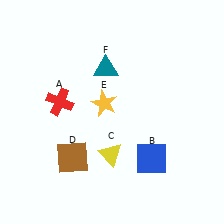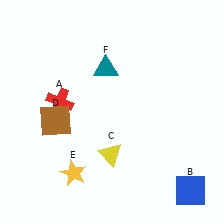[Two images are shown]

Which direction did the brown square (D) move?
The brown square (D) moved up.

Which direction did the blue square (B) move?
The blue square (B) moved right.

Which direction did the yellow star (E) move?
The yellow star (E) moved down.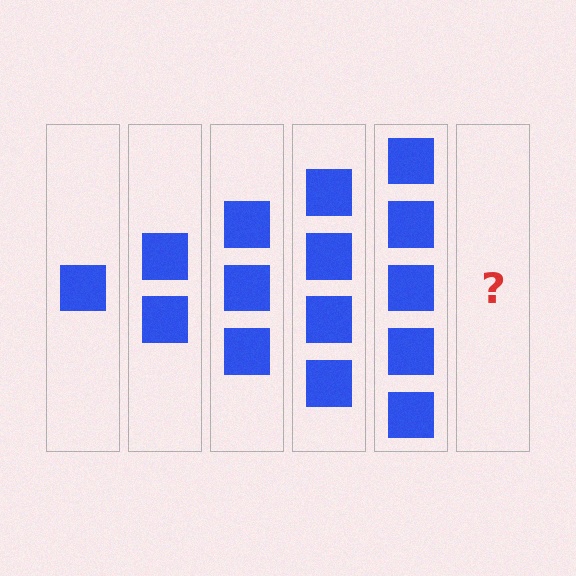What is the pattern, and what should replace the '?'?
The pattern is that each step adds one more square. The '?' should be 6 squares.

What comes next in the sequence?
The next element should be 6 squares.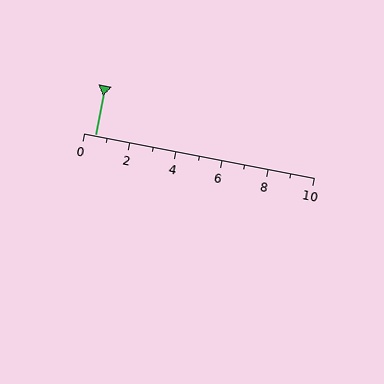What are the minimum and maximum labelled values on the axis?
The axis runs from 0 to 10.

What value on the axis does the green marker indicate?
The marker indicates approximately 0.5.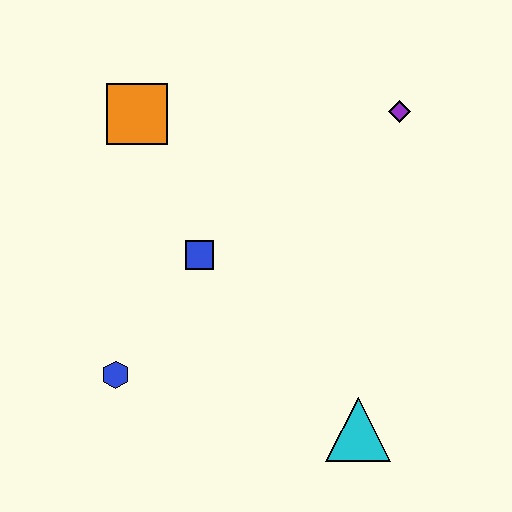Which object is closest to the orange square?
The blue square is closest to the orange square.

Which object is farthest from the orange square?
The cyan triangle is farthest from the orange square.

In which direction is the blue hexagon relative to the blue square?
The blue hexagon is below the blue square.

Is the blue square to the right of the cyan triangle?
No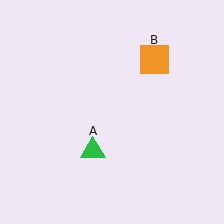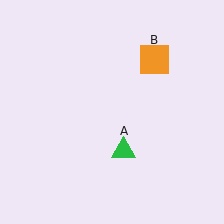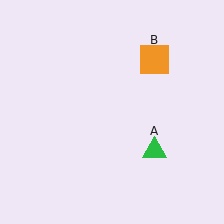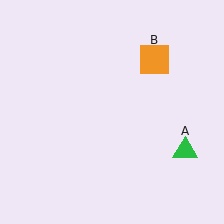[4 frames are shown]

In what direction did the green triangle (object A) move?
The green triangle (object A) moved right.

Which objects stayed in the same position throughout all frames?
Orange square (object B) remained stationary.